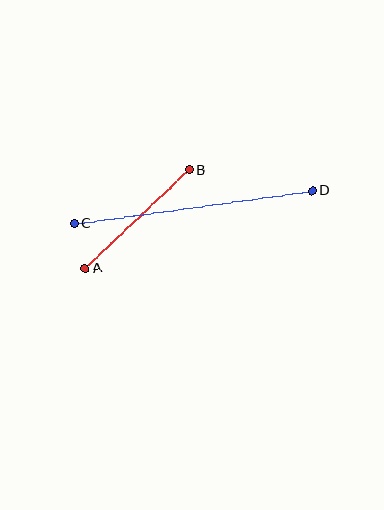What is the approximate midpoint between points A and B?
The midpoint is at approximately (137, 219) pixels.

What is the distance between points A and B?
The distance is approximately 143 pixels.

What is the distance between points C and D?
The distance is approximately 240 pixels.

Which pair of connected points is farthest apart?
Points C and D are farthest apart.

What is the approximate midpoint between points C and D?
The midpoint is at approximately (193, 207) pixels.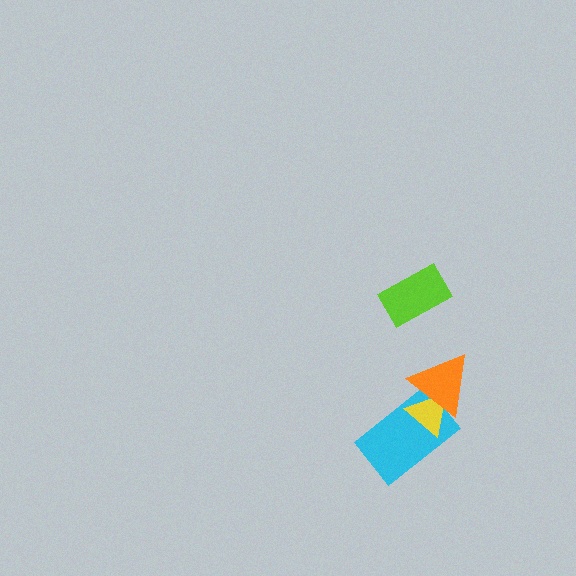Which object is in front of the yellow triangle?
The orange triangle is in front of the yellow triangle.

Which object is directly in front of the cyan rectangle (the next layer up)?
The yellow triangle is directly in front of the cyan rectangle.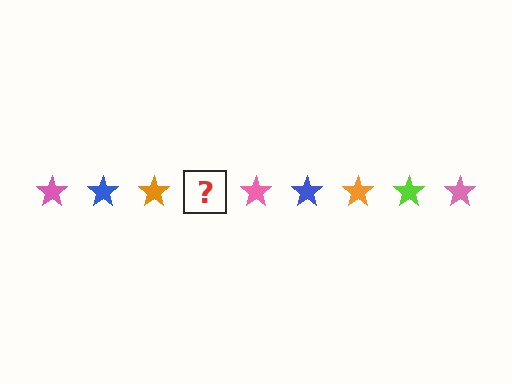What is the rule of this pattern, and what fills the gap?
The rule is that the pattern cycles through pink, blue, orange, lime stars. The gap should be filled with a lime star.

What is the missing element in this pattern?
The missing element is a lime star.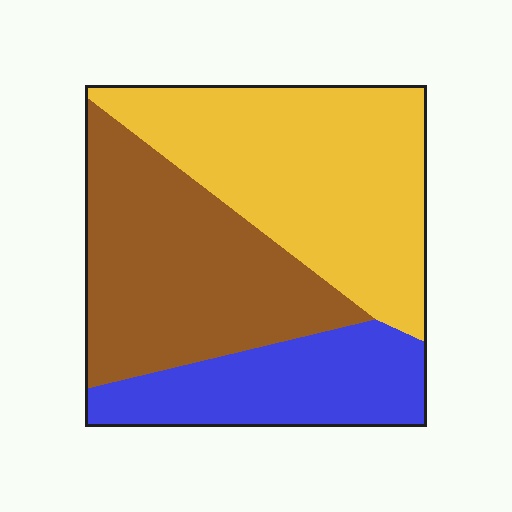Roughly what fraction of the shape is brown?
Brown takes up about three eighths (3/8) of the shape.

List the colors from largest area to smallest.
From largest to smallest: yellow, brown, blue.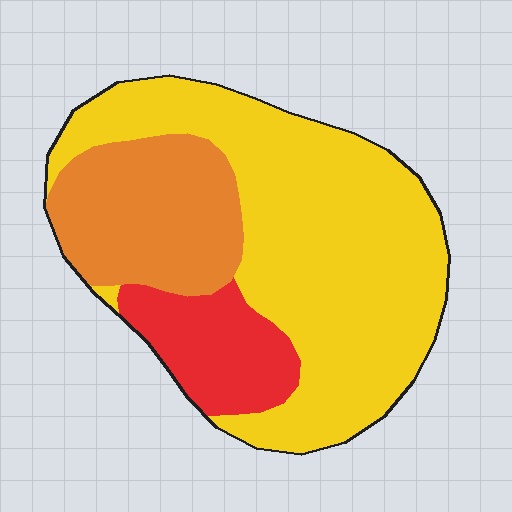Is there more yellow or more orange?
Yellow.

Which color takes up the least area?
Red, at roughly 15%.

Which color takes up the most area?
Yellow, at roughly 60%.